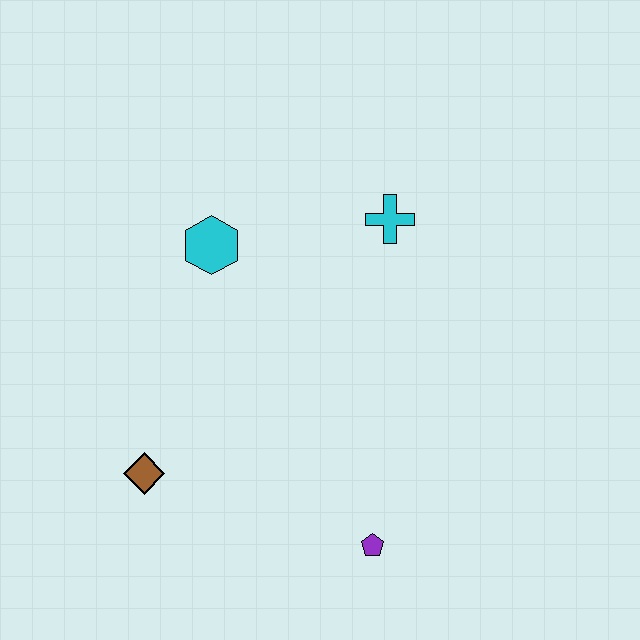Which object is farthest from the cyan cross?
The brown diamond is farthest from the cyan cross.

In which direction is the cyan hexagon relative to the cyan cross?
The cyan hexagon is to the left of the cyan cross.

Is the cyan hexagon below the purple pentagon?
No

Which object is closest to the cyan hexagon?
The cyan cross is closest to the cyan hexagon.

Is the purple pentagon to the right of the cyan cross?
No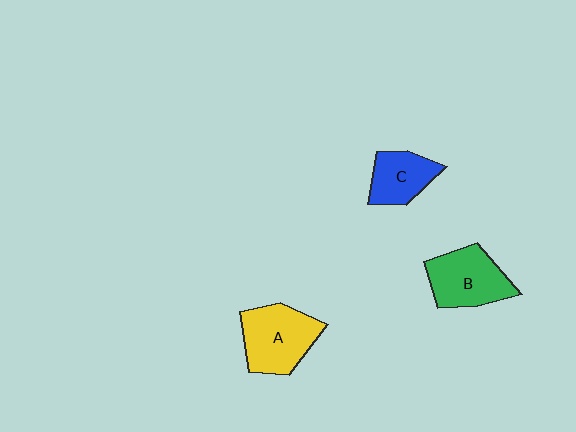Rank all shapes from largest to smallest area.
From largest to smallest: A (yellow), B (green), C (blue).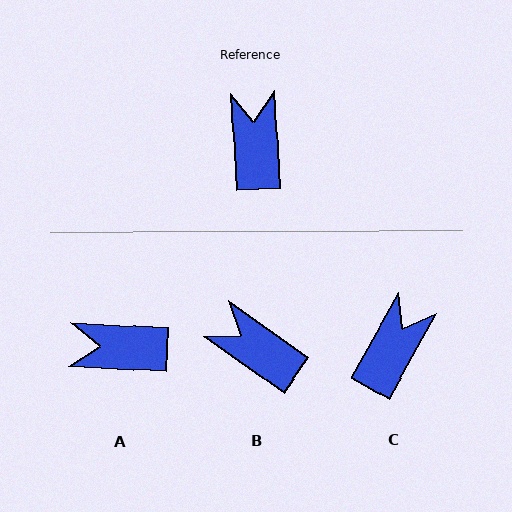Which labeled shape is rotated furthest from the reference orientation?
A, about 83 degrees away.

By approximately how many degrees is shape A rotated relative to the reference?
Approximately 83 degrees counter-clockwise.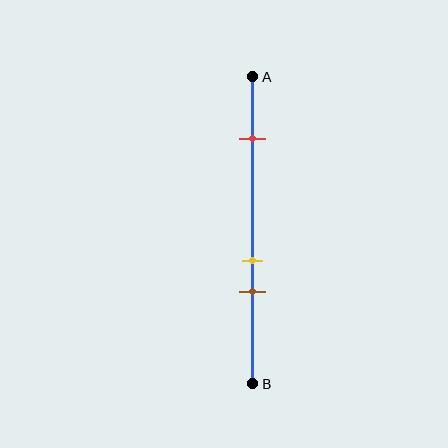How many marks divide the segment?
There are 3 marks dividing the segment.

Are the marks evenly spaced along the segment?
No, the marks are not evenly spaced.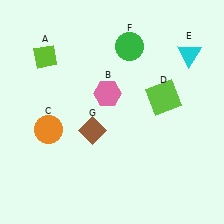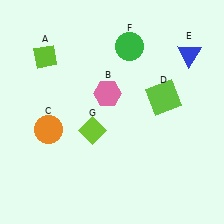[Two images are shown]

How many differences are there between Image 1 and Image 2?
There are 2 differences between the two images.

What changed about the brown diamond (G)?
In Image 1, G is brown. In Image 2, it changed to lime.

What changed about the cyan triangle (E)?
In Image 1, E is cyan. In Image 2, it changed to blue.